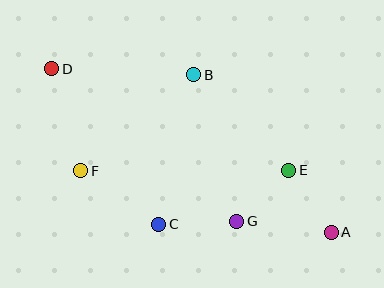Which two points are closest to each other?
Points E and G are closest to each other.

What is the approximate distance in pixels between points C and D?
The distance between C and D is approximately 189 pixels.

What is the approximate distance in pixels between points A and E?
The distance between A and E is approximately 75 pixels.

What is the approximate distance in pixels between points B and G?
The distance between B and G is approximately 153 pixels.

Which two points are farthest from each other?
Points A and D are farthest from each other.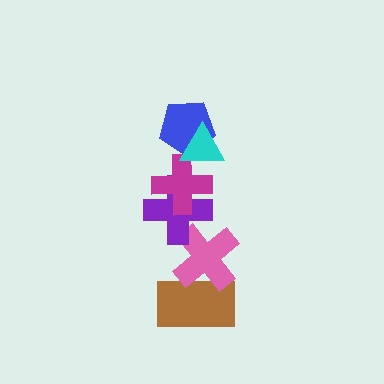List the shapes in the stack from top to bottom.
From top to bottom: the cyan triangle, the blue pentagon, the magenta cross, the purple cross, the pink cross, the brown rectangle.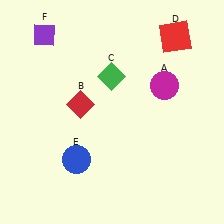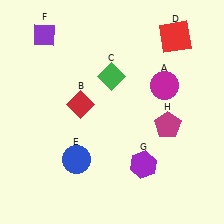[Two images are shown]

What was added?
A purple hexagon (G), a magenta pentagon (H) were added in Image 2.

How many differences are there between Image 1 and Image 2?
There are 2 differences between the two images.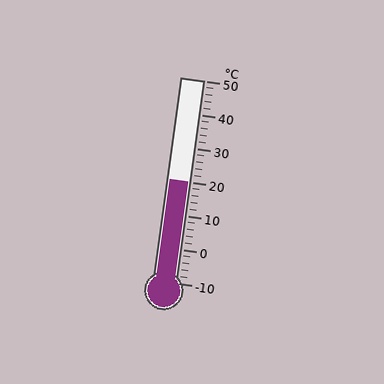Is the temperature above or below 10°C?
The temperature is above 10°C.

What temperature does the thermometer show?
The thermometer shows approximately 20°C.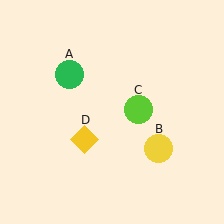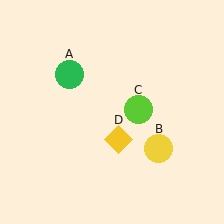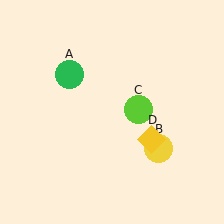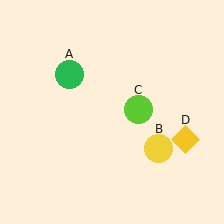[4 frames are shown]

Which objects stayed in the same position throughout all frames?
Green circle (object A) and yellow circle (object B) and lime circle (object C) remained stationary.